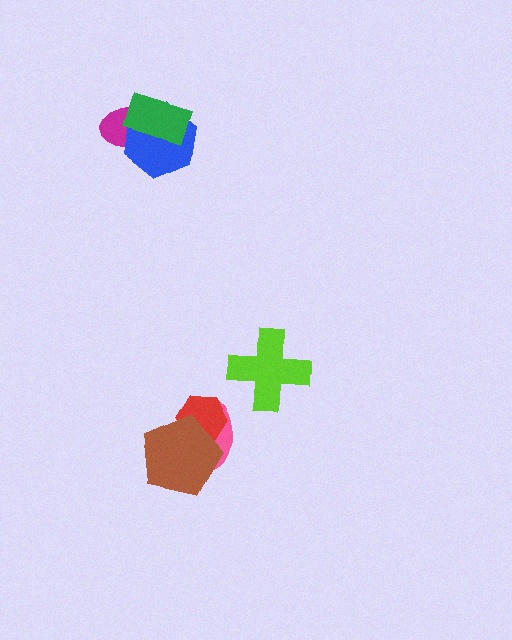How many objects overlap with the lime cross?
0 objects overlap with the lime cross.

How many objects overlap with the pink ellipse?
2 objects overlap with the pink ellipse.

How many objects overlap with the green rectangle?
2 objects overlap with the green rectangle.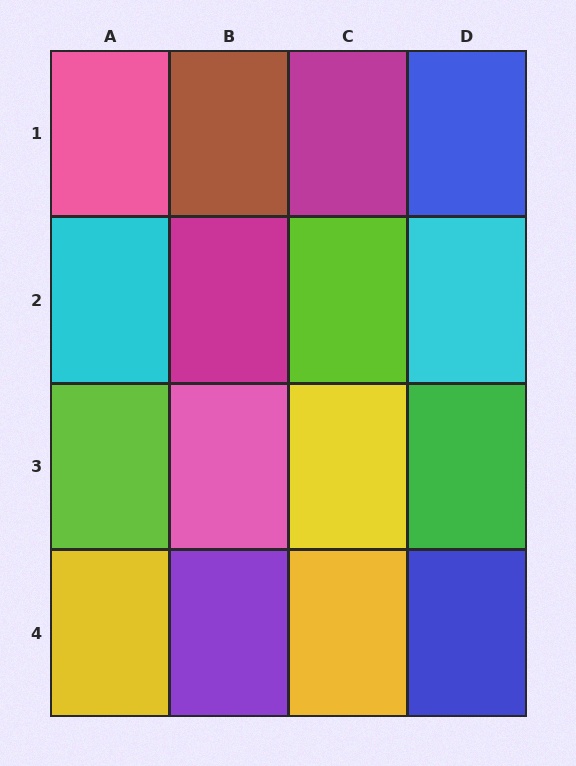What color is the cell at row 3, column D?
Green.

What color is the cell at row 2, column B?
Magenta.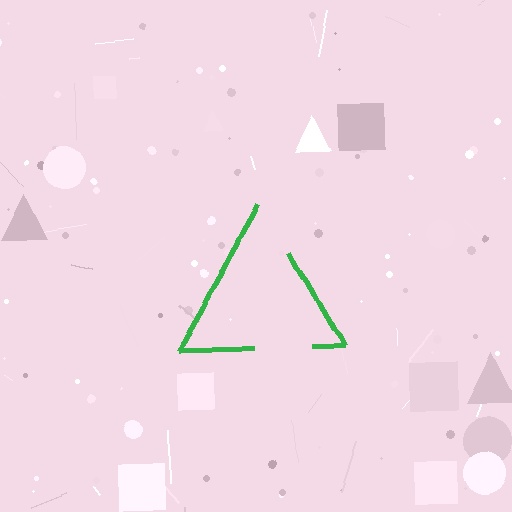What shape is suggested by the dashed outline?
The dashed outline suggests a triangle.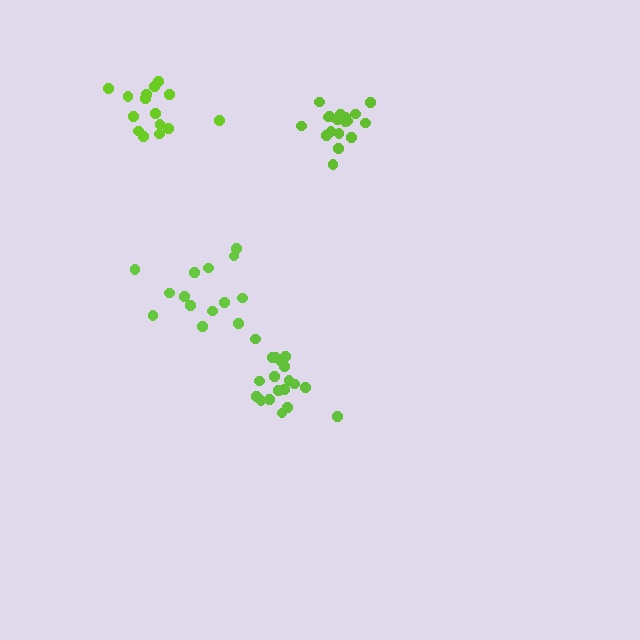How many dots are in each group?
Group 1: 19 dots, Group 2: 14 dots, Group 3: 15 dots, Group 4: 18 dots (66 total).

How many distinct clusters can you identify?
There are 4 distinct clusters.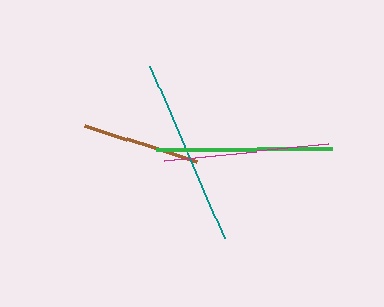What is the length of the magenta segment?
The magenta segment is approximately 165 pixels long.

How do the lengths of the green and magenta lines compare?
The green and magenta lines are approximately the same length.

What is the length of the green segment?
The green segment is approximately 176 pixels long.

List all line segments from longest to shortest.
From longest to shortest: teal, green, magenta, brown.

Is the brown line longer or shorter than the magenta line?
The magenta line is longer than the brown line.